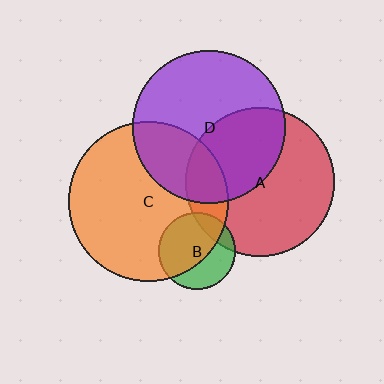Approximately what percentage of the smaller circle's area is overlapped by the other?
Approximately 40%.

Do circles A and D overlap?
Yes.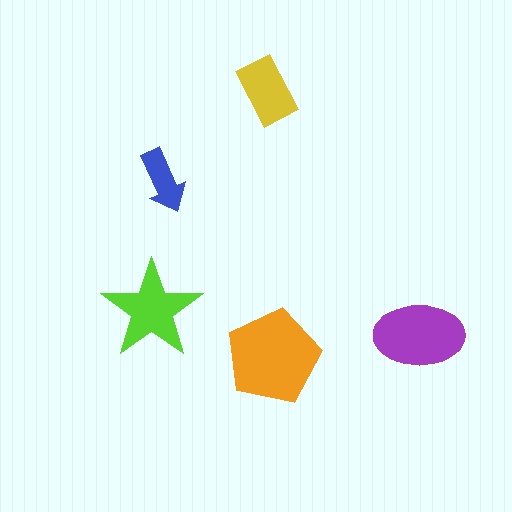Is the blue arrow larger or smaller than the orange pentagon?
Smaller.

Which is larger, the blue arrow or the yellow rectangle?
The yellow rectangle.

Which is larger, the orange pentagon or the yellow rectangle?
The orange pentagon.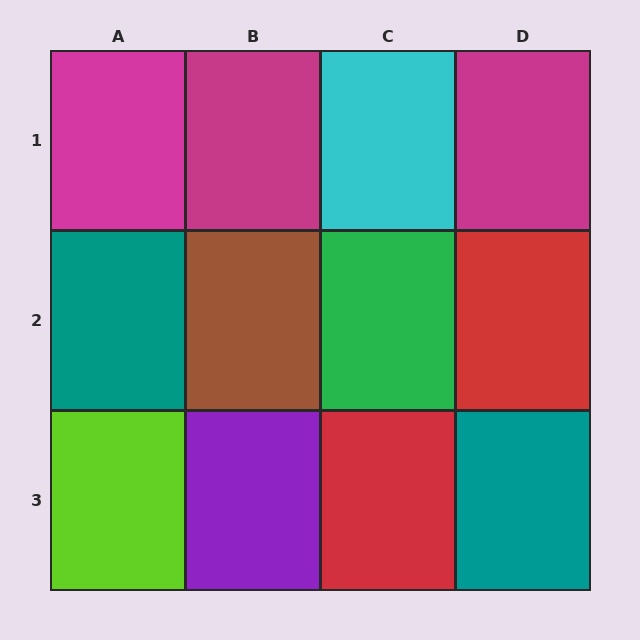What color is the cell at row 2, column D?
Red.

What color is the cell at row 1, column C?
Cyan.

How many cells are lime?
1 cell is lime.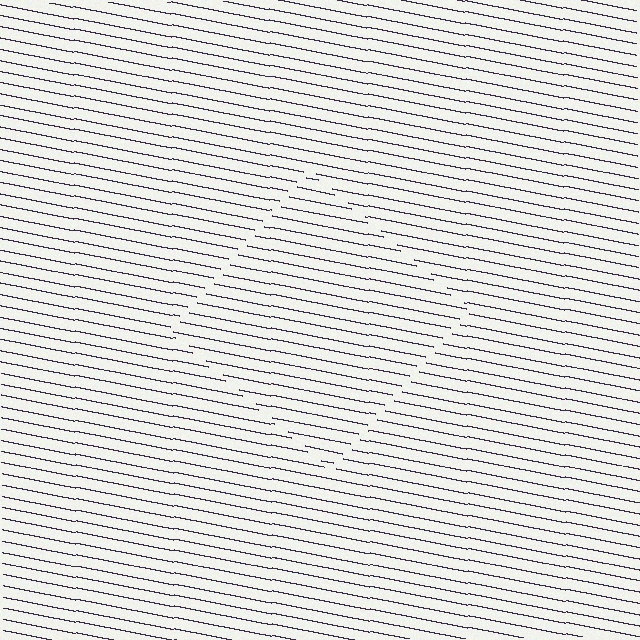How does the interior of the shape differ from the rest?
The interior of the shape contains the same grating, shifted by half a period — the contour is defined by the phase discontinuity where line-ends from the inner and outer gratings abut.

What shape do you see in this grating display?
An illusory square. The interior of the shape contains the same grating, shifted by half a period — the contour is defined by the phase discontinuity where line-ends from the inner and outer gratings abut.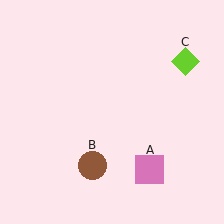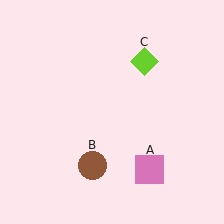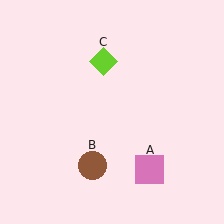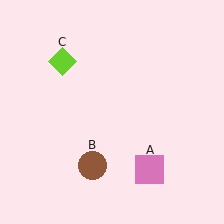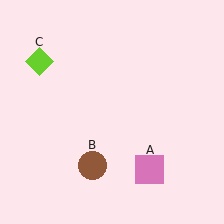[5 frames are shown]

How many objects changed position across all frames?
1 object changed position: lime diamond (object C).